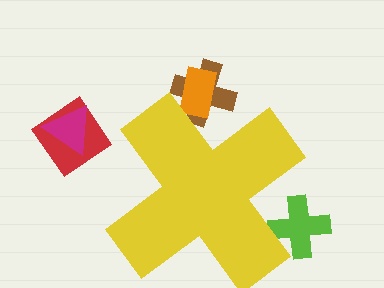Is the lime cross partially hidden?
Yes, the lime cross is partially hidden behind the yellow cross.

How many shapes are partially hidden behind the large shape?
3 shapes are partially hidden.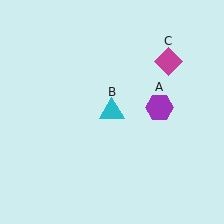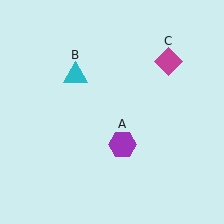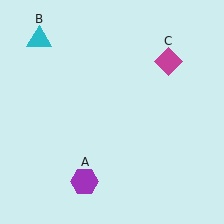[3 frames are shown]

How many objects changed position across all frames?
2 objects changed position: purple hexagon (object A), cyan triangle (object B).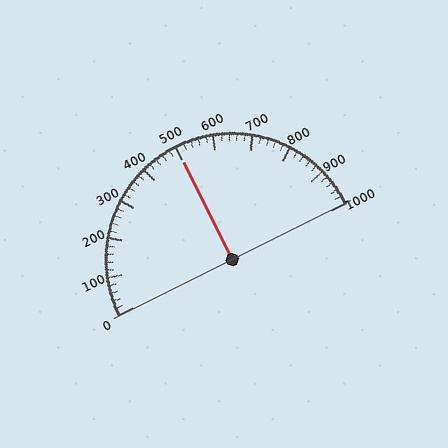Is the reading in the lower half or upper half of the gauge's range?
The reading is in the upper half of the range (0 to 1000).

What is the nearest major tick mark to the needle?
The nearest major tick mark is 500.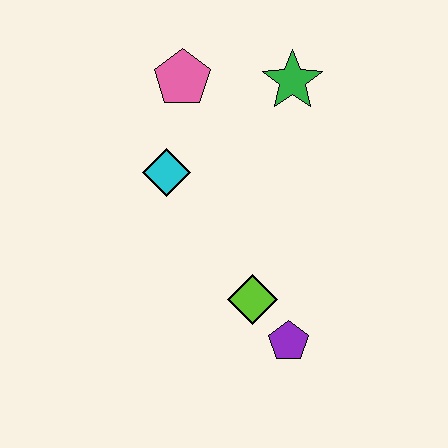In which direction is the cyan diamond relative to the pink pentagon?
The cyan diamond is below the pink pentagon.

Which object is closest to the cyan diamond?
The pink pentagon is closest to the cyan diamond.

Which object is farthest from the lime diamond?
The pink pentagon is farthest from the lime diamond.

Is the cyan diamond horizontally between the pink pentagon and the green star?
No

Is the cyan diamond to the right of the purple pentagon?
No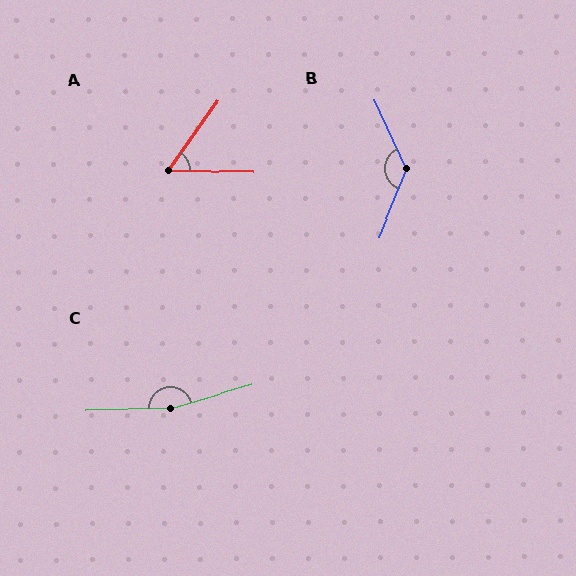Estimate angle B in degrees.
Approximately 133 degrees.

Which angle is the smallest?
A, at approximately 56 degrees.